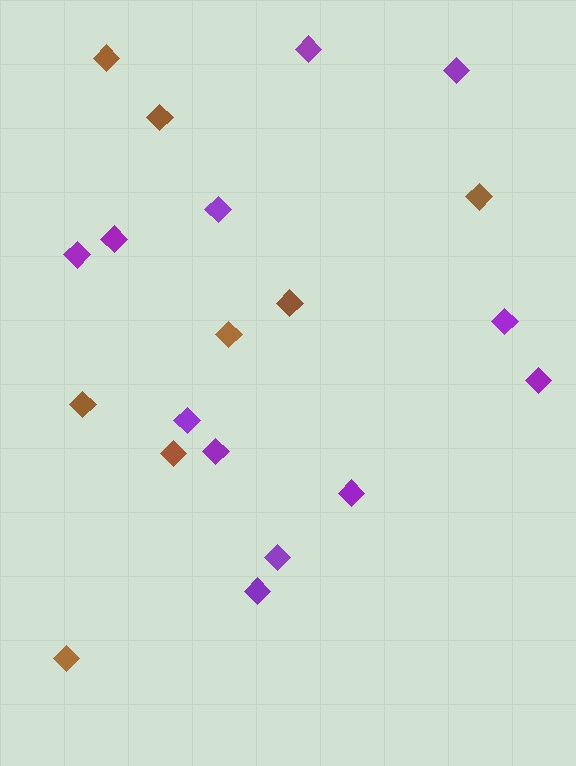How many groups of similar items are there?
There are 2 groups: one group of purple diamonds (12) and one group of brown diamonds (8).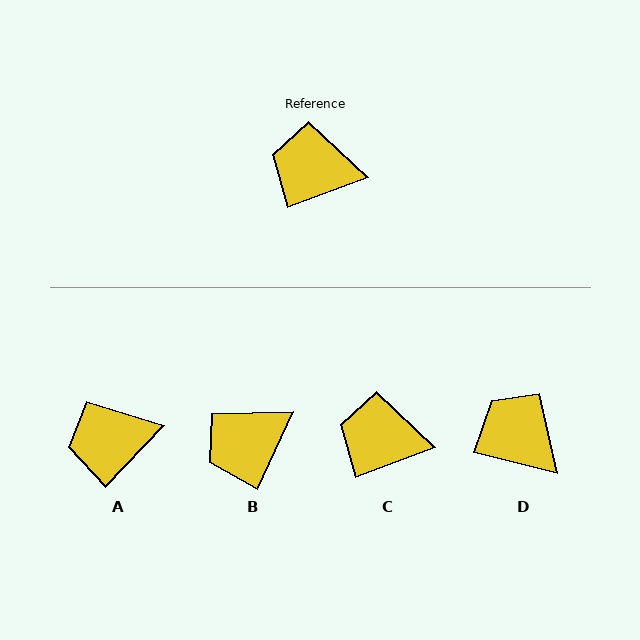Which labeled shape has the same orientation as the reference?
C.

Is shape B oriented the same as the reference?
No, it is off by about 45 degrees.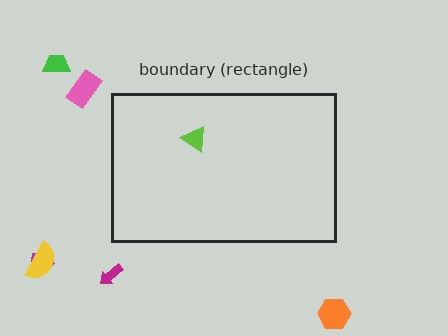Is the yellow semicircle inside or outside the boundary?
Outside.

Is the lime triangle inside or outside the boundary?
Inside.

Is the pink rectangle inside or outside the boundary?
Outside.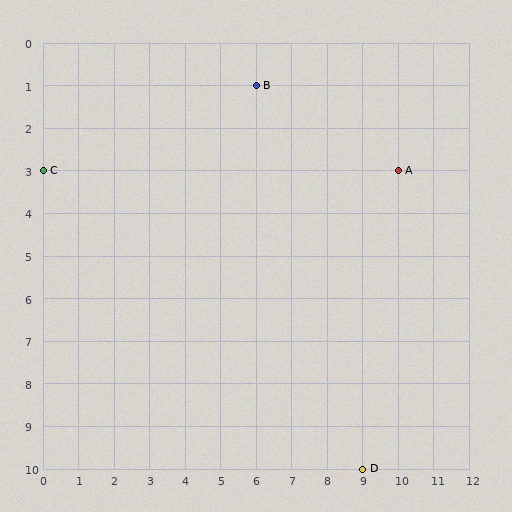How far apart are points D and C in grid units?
Points D and C are 9 columns and 7 rows apart (about 11.4 grid units diagonally).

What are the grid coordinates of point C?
Point C is at grid coordinates (0, 3).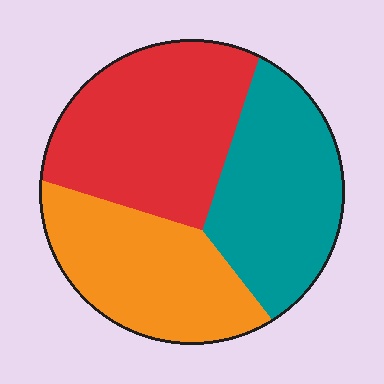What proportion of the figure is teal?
Teal takes up about one third (1/3) of the figure.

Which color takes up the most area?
Red, at roughly 40%.